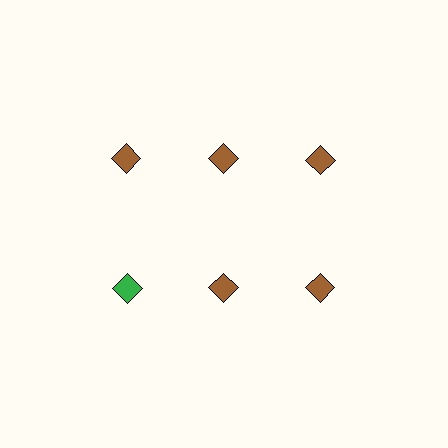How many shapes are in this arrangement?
There are 6 shapes arranged in a grid pattern.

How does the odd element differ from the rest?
It has a different color: green instead of brown.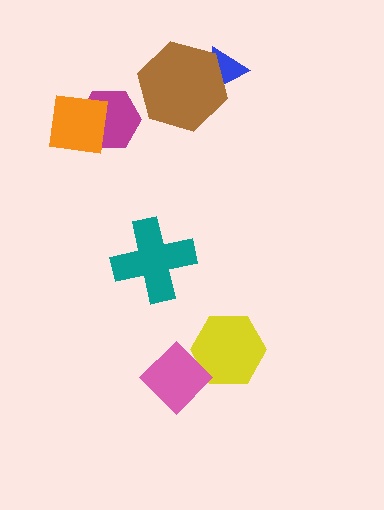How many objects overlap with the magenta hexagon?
1 object overlaps with the magenta hexagon.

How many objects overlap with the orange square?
1 object overlaps with the orange square.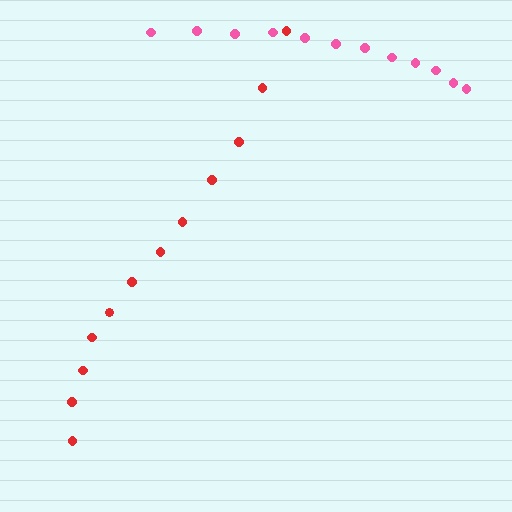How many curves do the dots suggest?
There are 2 distinct paths.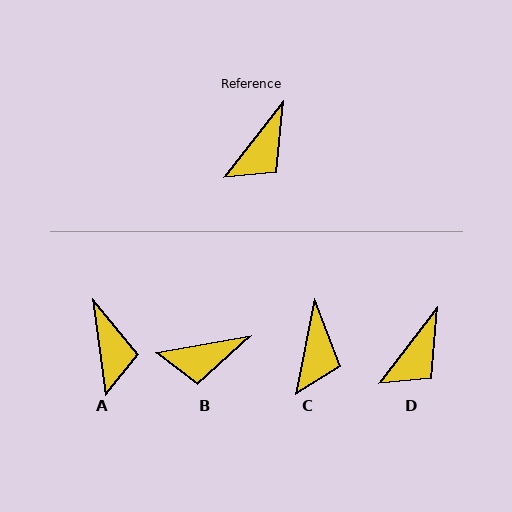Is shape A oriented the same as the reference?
No, it is off by about 45 degrees.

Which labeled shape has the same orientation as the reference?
D.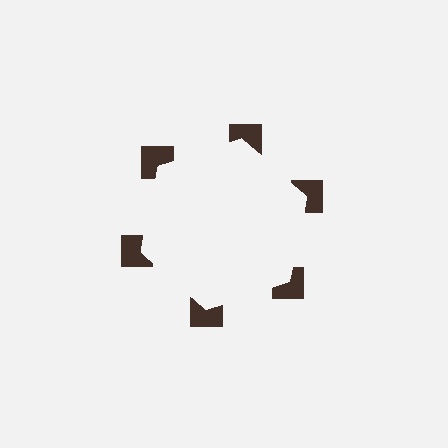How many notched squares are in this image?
There are 6 — one at each vertex of the illusory hexagon.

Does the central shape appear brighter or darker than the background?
It typically appears slightly brighter than the background, even though no actual brightness change is drawn.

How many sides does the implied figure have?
6 sides.